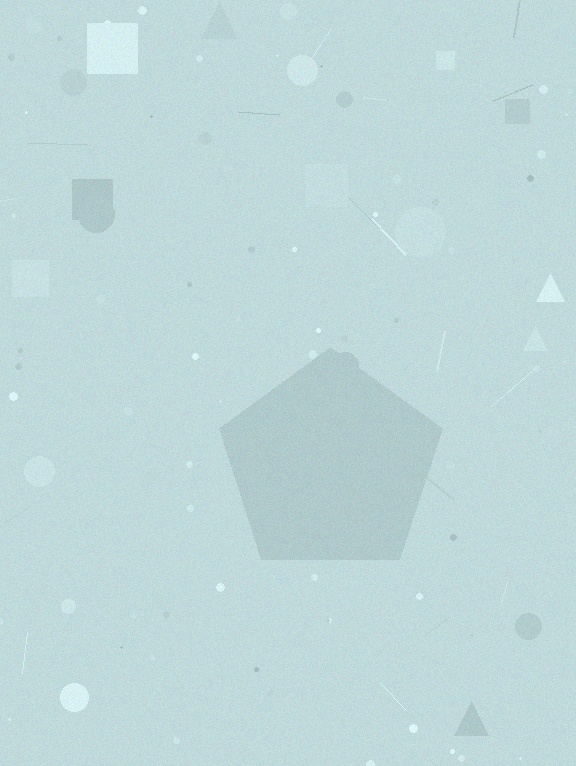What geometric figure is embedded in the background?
A pentagon is embedded in the background.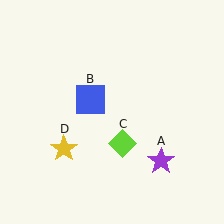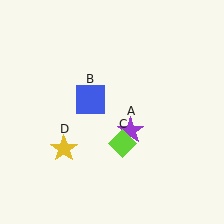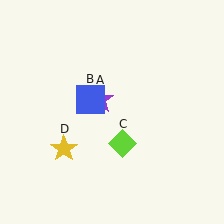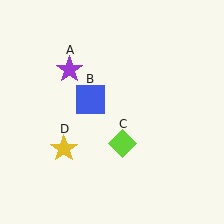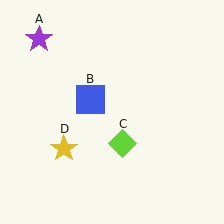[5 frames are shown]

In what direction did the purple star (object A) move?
The purple star (object A) moved up and to the left.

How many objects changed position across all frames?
1 object changed position: purple star (object A).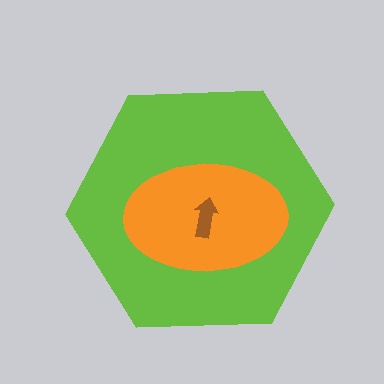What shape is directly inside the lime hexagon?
The orange ellipse.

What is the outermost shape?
The lime hexagon.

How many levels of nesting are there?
3.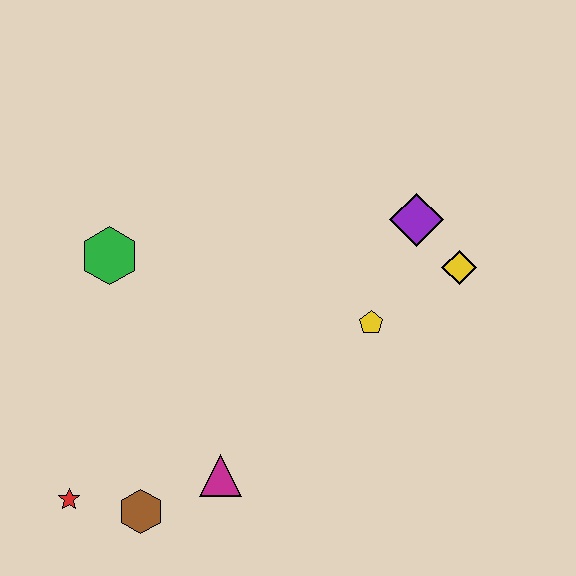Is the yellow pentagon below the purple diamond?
Yes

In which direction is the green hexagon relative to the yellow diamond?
The green hexagon is to the left of the yellow diamond.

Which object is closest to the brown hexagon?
The red star is closest to the brown hexagon.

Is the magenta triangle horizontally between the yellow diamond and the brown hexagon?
Yes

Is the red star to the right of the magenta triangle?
No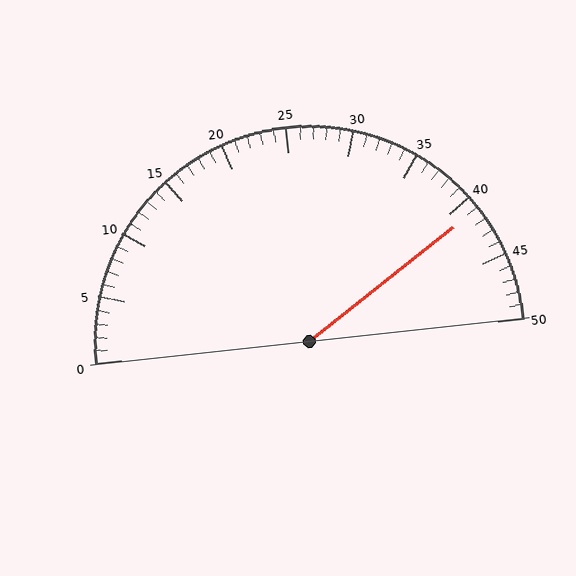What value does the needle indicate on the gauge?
The needle indicates approximately 41.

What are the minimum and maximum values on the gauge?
The gauge ranges from 0 to 50.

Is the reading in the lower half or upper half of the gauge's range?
The reading is in the upper half of the range (0 to 50).